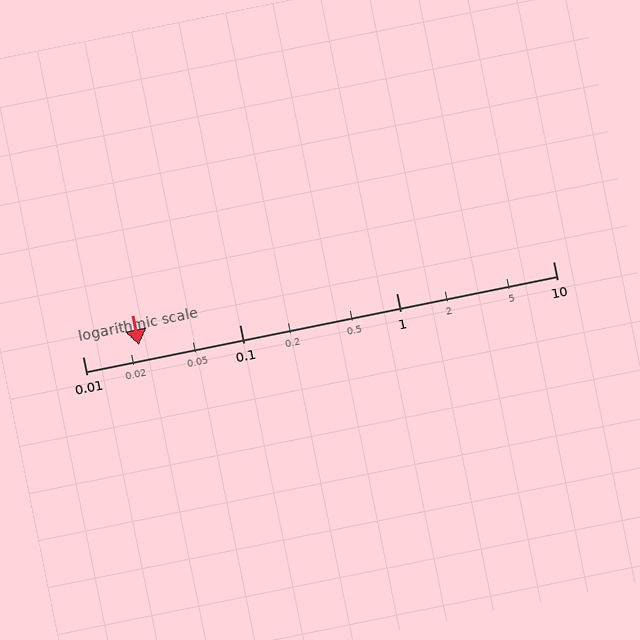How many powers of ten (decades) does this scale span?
The scale spans 3 decades, from 0.01 to 10.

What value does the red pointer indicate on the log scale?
The pointer indicates approximately 0.023.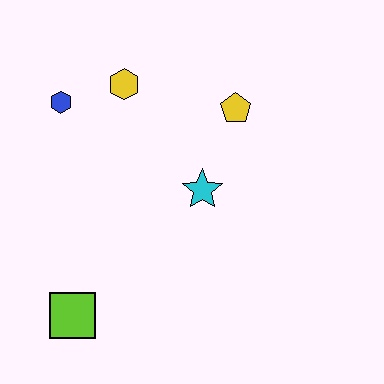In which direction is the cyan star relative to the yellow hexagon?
The cyan star is below the yellow hexagon.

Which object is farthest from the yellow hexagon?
The lime square is farthest from the yellow hexagon.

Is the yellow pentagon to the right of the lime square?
Yes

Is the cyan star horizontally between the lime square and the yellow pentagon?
Yes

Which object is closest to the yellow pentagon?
The cyan star is closest to the yellow pentagon.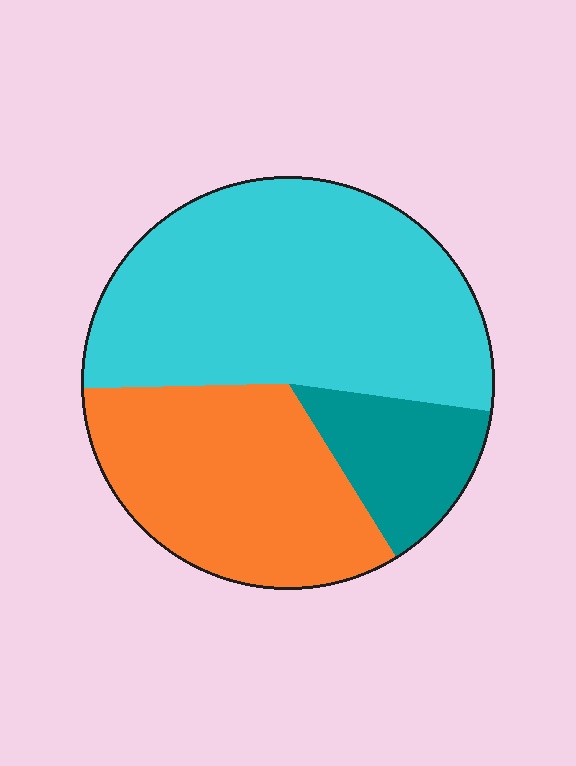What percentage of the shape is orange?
Orange takes up about one third (1/3) of the shape.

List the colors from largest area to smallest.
From largest to smallest: cyan, orange, teal.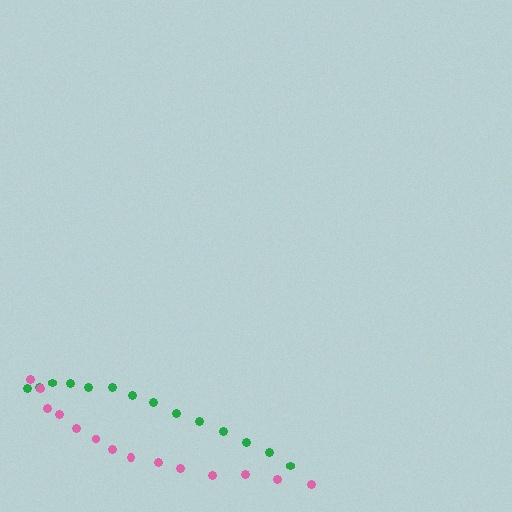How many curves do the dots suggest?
There are 2 distinct paths.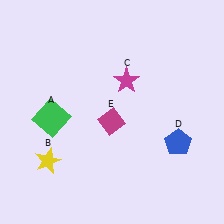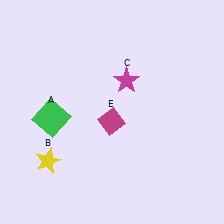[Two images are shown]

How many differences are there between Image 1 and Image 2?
There is 1 difference between the two images.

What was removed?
The blue pentagon (D) was removed in Image 2.